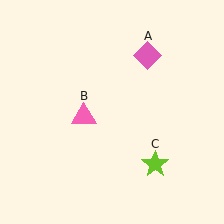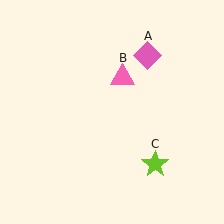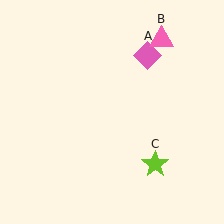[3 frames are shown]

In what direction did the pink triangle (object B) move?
The pink triangle (object B) moved up and to the right.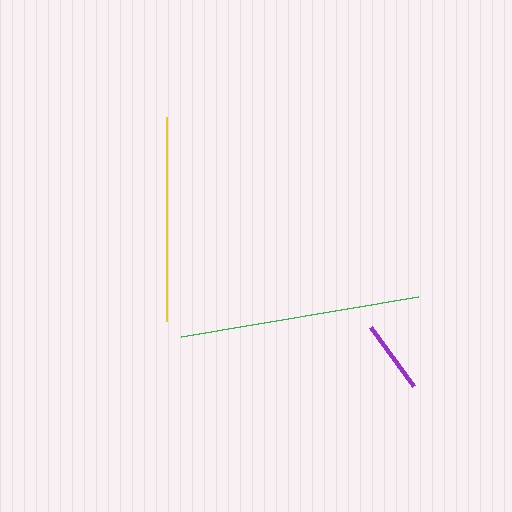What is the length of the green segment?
The green segment is approximately 240 pixels long.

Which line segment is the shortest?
The purple line is the shortest at approximately 73 pixels.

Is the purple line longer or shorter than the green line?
The green line is longer than the purple line.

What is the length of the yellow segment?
The yellow segment is approximately 203 pixels long.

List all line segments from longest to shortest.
From longest to shortest: green, yellow, purple.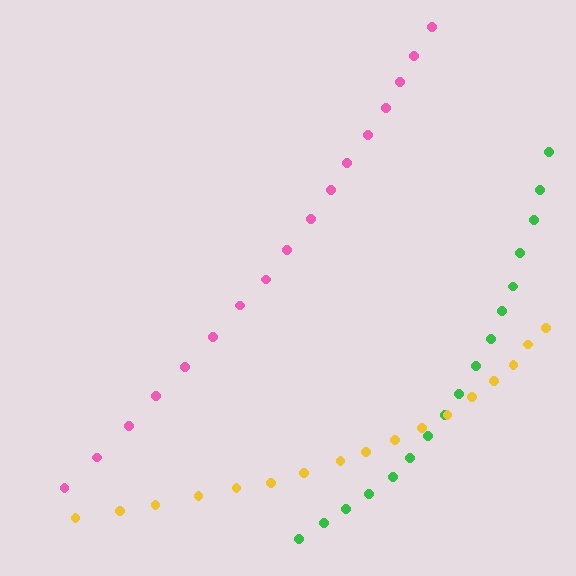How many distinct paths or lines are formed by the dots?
There are 3 distinct paths.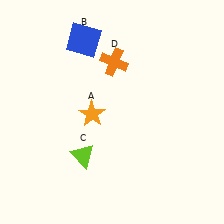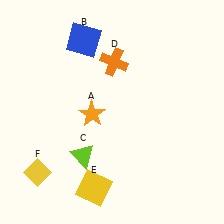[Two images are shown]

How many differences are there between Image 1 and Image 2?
There are 2 differences between the two images.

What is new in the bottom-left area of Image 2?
A yellow square (E) was added in the bottom-left area of Image 2.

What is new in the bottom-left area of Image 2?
A yellow diamond (F) was added in the bottom-left area of Image 2.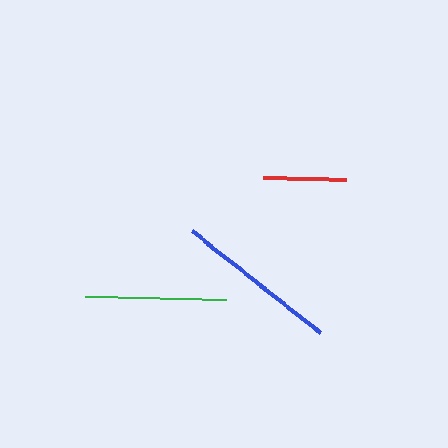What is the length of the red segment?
The red segment is approximately 83 pixels long.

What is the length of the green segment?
The green segment is approximately 142 pixels long.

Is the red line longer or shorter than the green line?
The green line is longer than the red line.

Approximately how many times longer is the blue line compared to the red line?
The blue line is approximately 2.0 times the length of the red line.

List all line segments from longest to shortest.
From longest to shortest: blue, green, red.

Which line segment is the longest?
The blue line is the longest at approximately 164 pixels.